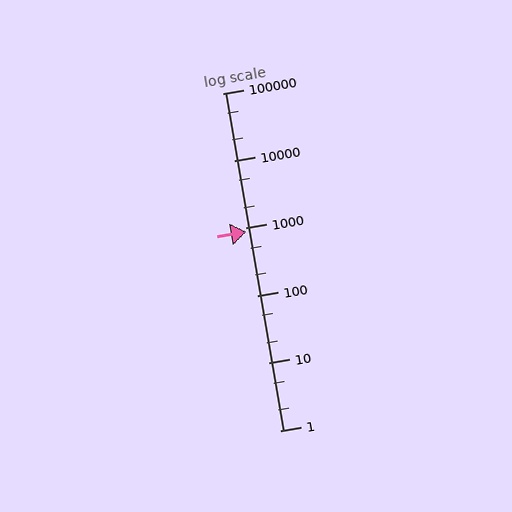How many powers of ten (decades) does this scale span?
The scale spans 5 decades, from 1 to 100000.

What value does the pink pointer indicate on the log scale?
The pointer indicates approximately 880.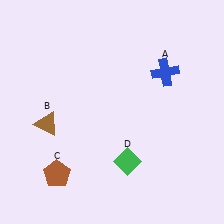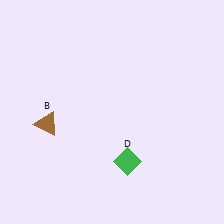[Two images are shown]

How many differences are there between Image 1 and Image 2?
There are 2 differences between the two images.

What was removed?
The blue cross (A), the brown pentagon (C) were removed in Image 2.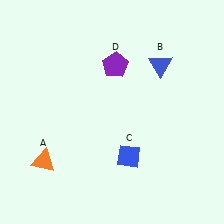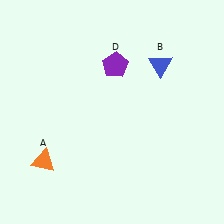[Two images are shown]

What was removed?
The blue diamond (C) was removed in Image 2.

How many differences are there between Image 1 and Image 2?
There is 1 difference between the two images.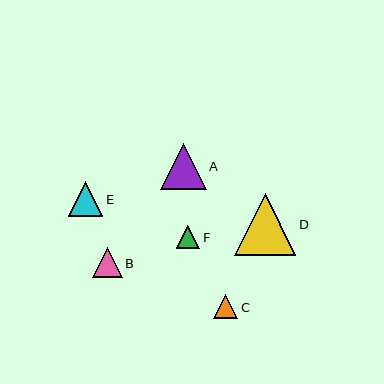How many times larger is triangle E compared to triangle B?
Triangle E is approximately 1.2 times the size of triangle B.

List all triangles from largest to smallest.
From largest to smallest: D, A, E, B, C, F.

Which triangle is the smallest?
Triangle F is the smallest with a size of approximately 23 pixels.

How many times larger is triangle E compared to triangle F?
Triangle E is approximately 1.5 times the size of triangle F.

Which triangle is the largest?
Triangle D is the largest with a size of approximately 62 pixels.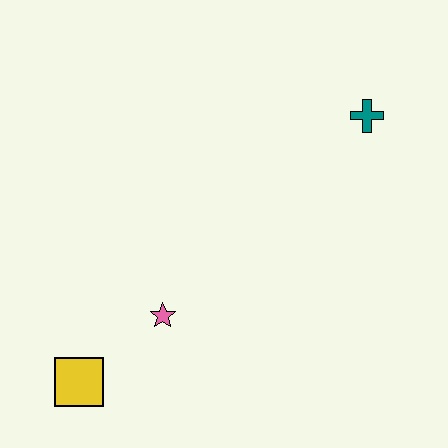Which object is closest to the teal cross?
The pink star is closest to the teal cross.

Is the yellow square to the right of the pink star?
No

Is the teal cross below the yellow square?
No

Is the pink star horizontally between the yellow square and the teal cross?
Yes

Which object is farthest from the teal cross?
The yellow square is farthest from the teal cross.